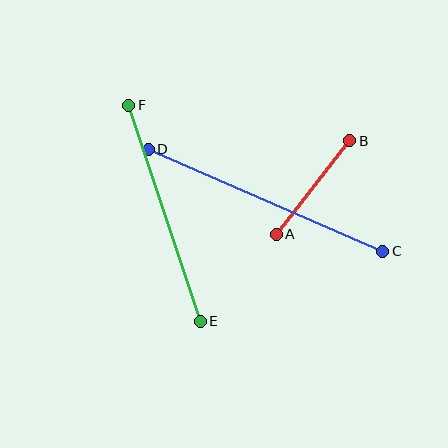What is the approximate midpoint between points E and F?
The midpoint is at approximately (165, 213) pixels.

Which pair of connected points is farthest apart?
Points C and D are farthest apart.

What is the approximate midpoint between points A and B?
The midpoint is at approximately (313, 188) pixels.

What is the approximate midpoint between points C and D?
The midpoint is at approximately (266, 200) pixels.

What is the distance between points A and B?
The distance is approximately 119 pixels.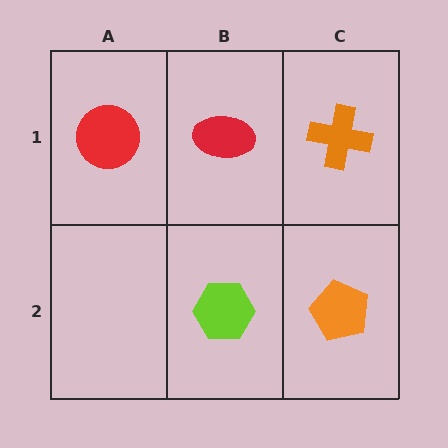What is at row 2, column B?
A lime hexagon.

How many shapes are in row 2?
2 shapes.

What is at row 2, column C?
An orange pentagon.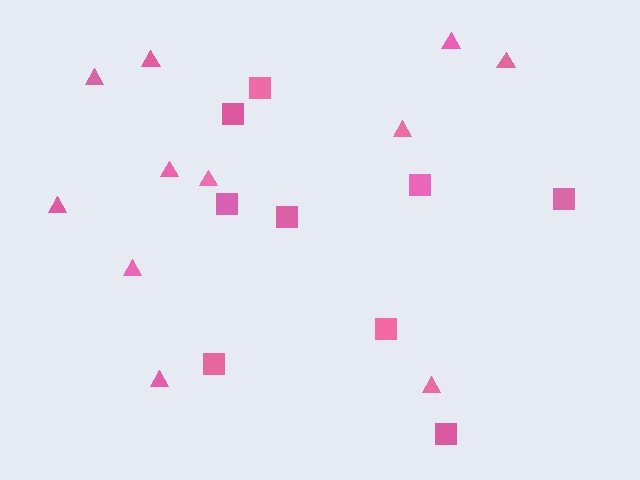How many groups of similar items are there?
There are 2 groups: one group of triangles (11) and one group of squares (9).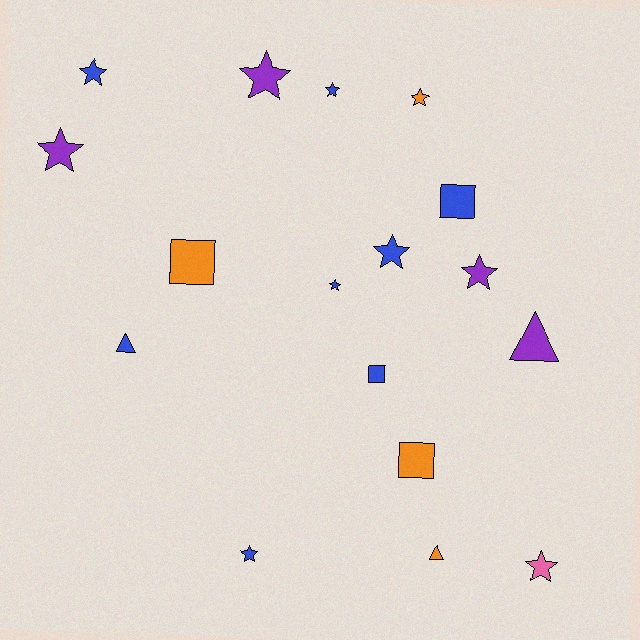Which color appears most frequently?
Blue, with 8 objects.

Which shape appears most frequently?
Star, with 10 objects.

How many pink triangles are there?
There are no pink triangles.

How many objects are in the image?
There are 17 objects.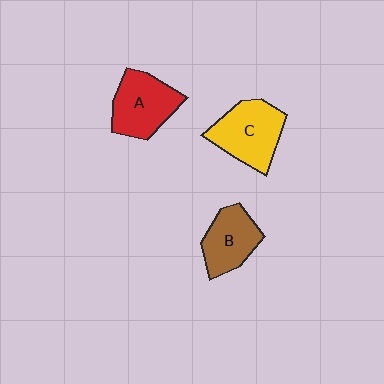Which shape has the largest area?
Shape C (yellow).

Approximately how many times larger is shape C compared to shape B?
Approximately 1.3 times.